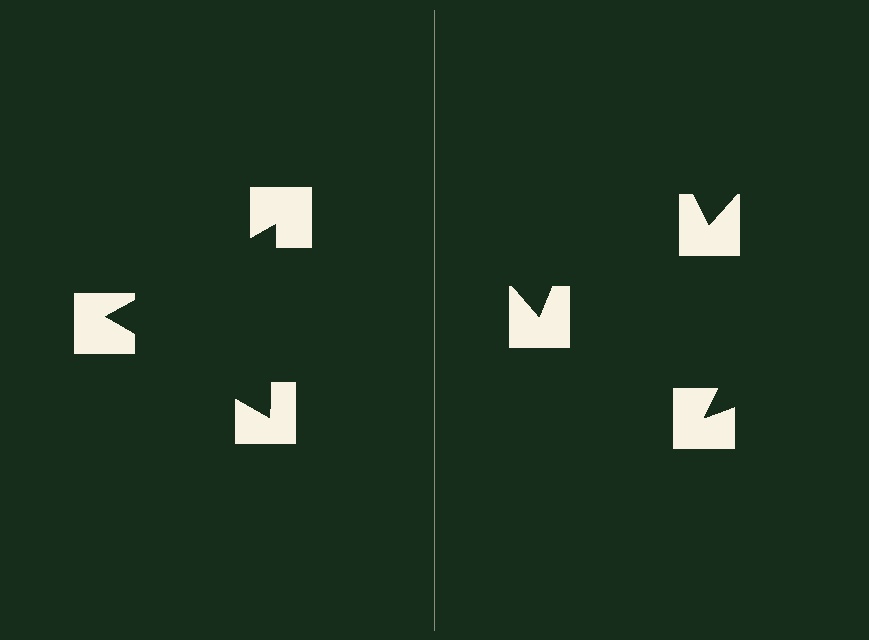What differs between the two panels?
The notched squares are positioned identically on both sides; only the wedge orientations differ. On the left they align to a triangle; on the right they are misaligned.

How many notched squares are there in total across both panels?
6 — 3 on each side.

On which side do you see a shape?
An illusory triangle appears on the left side. On the right side the wedge cuts are rotated, so no coherent shape forms.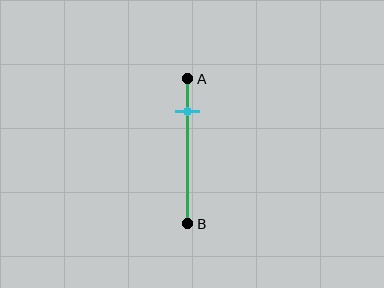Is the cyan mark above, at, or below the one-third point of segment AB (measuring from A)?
The cyan mark is above the one-third point of segment AB.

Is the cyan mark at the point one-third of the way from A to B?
No, the mark is at about 20% from A, not at the 33% one-third point.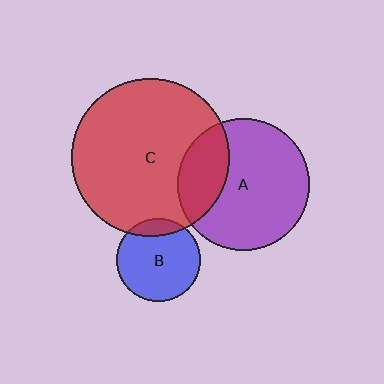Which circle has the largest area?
Circle C (red).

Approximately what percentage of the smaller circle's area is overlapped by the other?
Approximately 15%.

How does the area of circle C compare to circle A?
Approximately 1.4 times.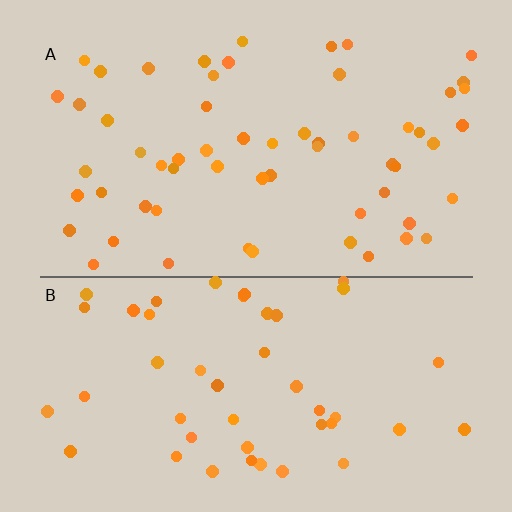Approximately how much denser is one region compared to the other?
Approximately 1.3× — region A over region B.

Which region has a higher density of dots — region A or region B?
A (the top).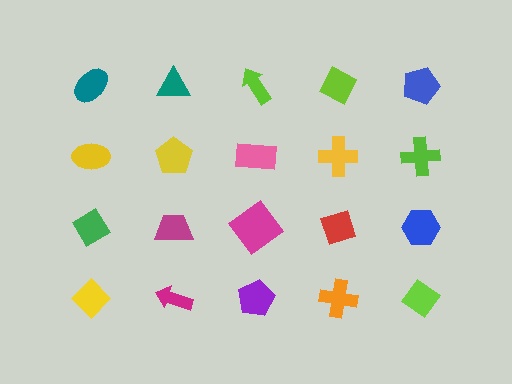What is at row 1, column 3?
A lime arrow.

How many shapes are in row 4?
5 shapes.